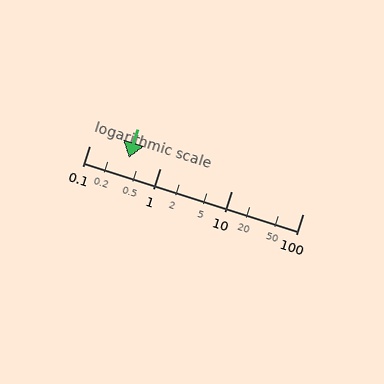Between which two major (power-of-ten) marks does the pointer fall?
The pointer is between 0.1 and 1.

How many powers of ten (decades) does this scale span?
The scale spans 3 decades, from 0.1 to 100.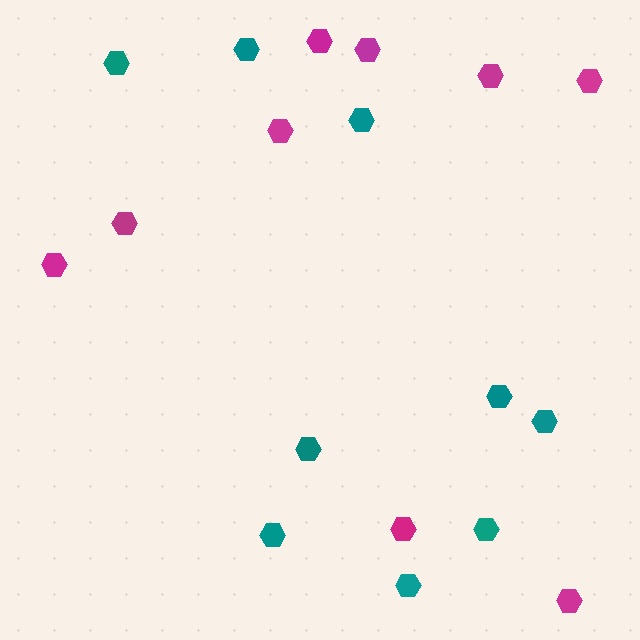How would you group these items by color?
There are 2 groups: one group of magenta hexagons (9) and one group of teal hexagons (9).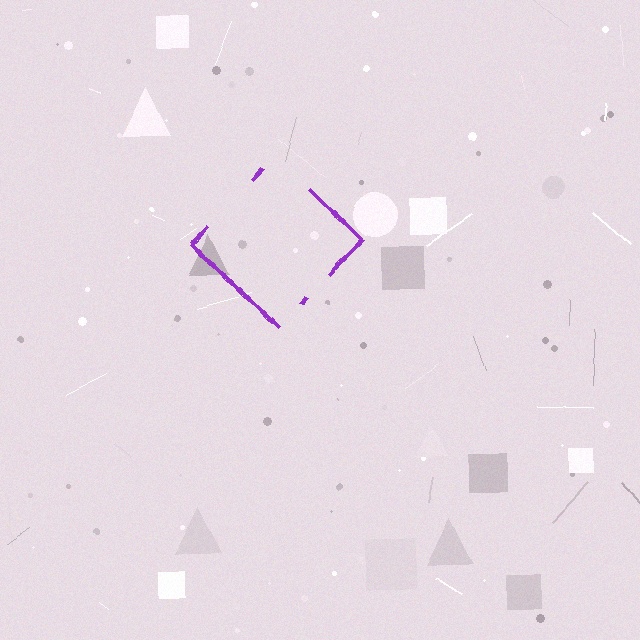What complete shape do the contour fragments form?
The contour fragments form a diamond.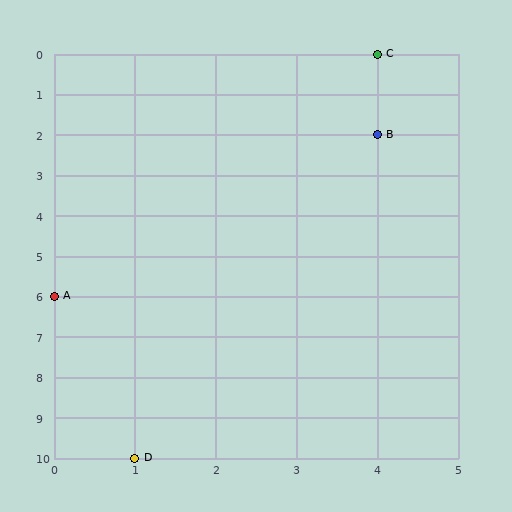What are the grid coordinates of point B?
Point B is at grid coordinates (4, 2).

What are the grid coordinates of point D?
Point D is at grid coordinates (1, 10).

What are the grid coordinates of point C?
Point C is at grid coordinates (4, 0).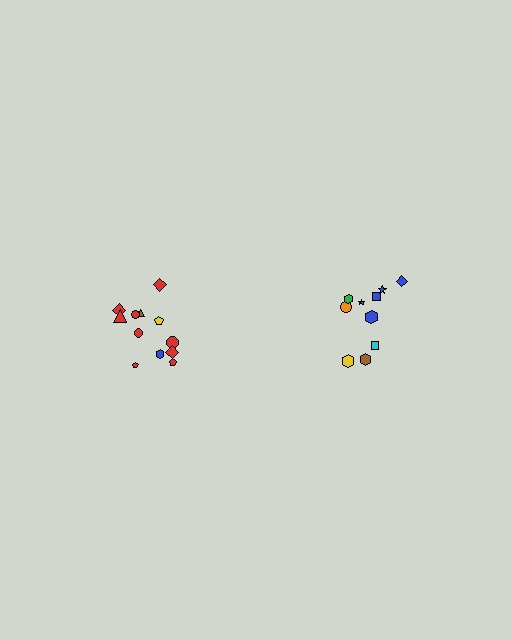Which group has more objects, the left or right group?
The left group.